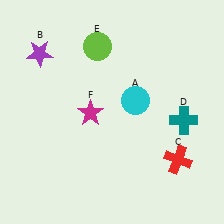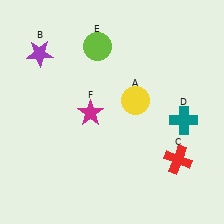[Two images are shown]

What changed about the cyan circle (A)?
In Image 1, A is cyan. In Image 2, it changed to yellow.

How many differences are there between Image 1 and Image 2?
There is 1 difference between the two images.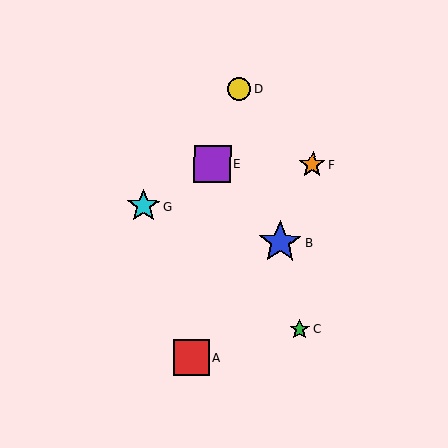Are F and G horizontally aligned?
No, F is at y≈164 and G is at y≈206.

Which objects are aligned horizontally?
Objects E, F are aligned horizontally.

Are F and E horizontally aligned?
Yes, both are at y≈164.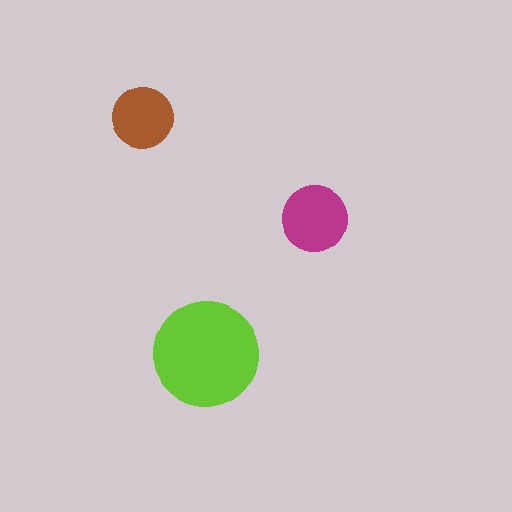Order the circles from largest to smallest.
the lime one, the magenta one, the brown one.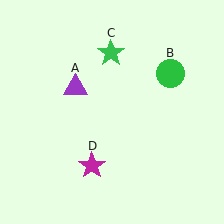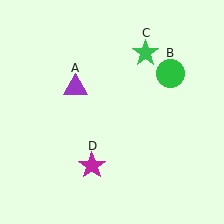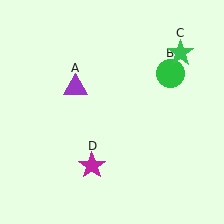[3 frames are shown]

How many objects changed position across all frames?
1 object changed position: green star (object C).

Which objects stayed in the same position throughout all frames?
Purple triangle (object A) and green circle (object B) and magenta star (object D) remained stationary.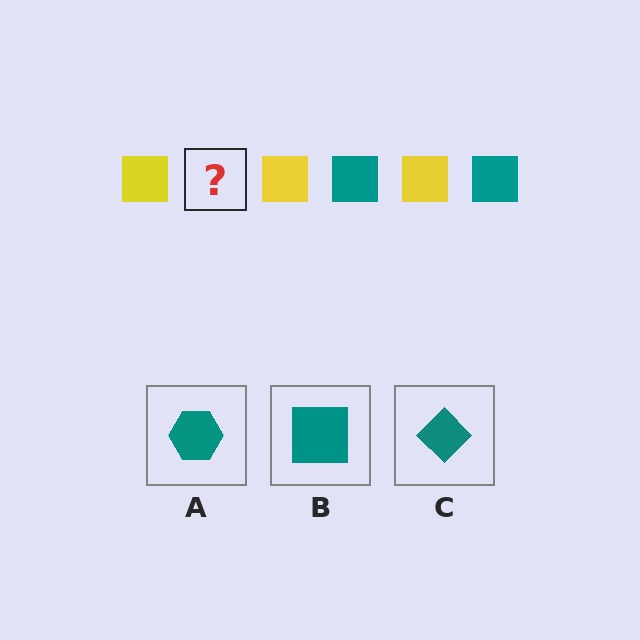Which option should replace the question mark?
Option B.